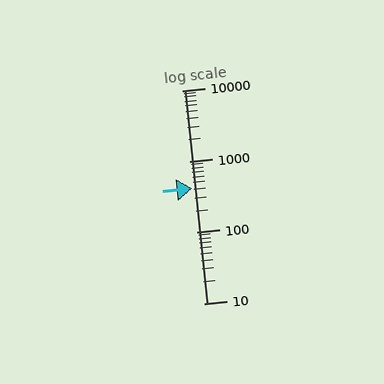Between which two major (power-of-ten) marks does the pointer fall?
The pointer is between 100 and 1000.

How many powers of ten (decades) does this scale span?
The scale spans 3 decades, from 10 to 10000.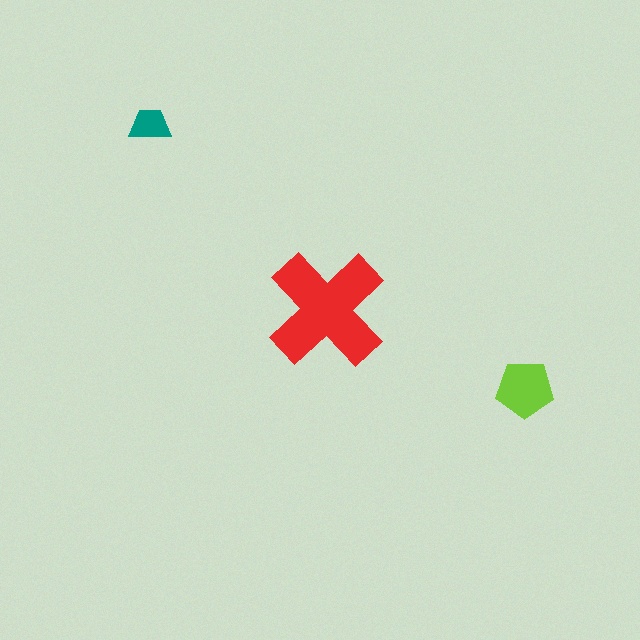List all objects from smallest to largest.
The teal trapezoid, the lime pentagon, the red cross.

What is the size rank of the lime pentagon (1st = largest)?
2nd.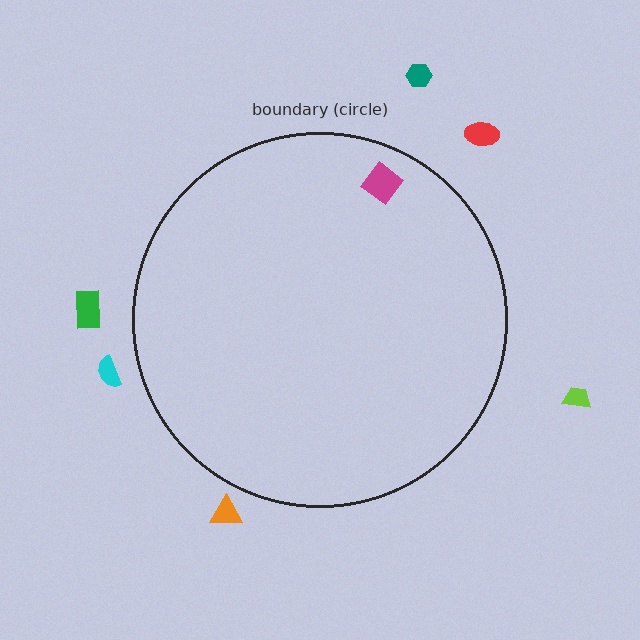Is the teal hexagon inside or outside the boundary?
Outside.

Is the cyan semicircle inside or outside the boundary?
Outside.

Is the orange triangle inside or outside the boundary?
Outside.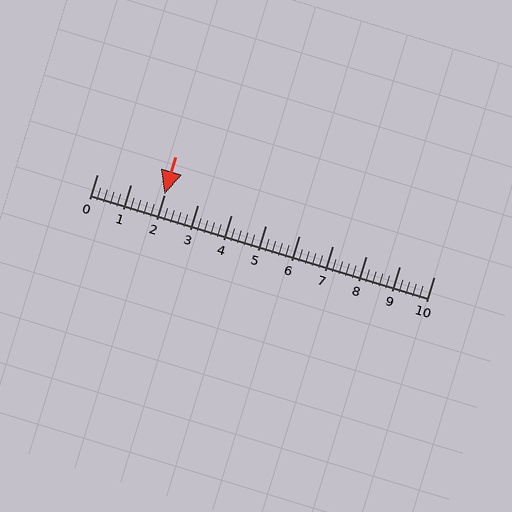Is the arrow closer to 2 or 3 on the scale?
The arrow is closer to 2.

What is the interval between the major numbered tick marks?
The major tick marks are spaced 1 units apart.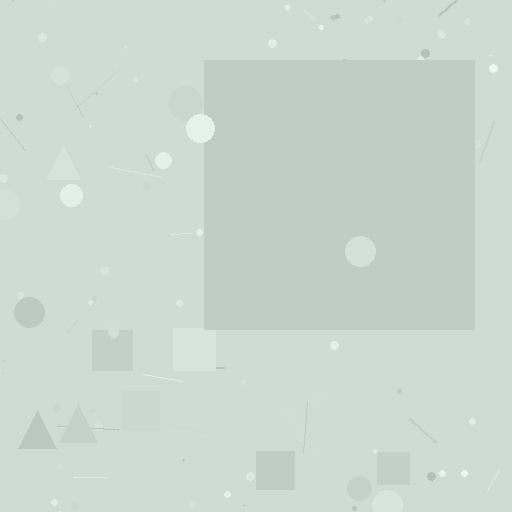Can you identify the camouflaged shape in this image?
The camouflaged shape is a square.